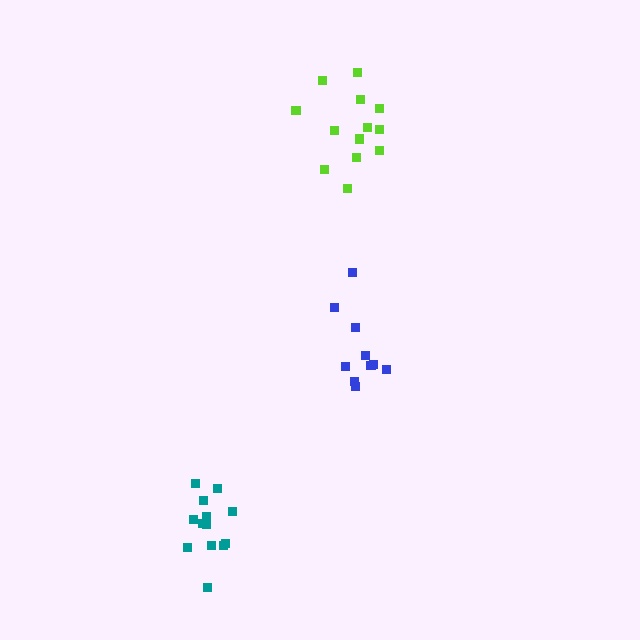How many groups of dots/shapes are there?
There are 3 groups.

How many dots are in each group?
Group 1: 10 dots, Group 2: 14 dots, Group 3: 13 dots (37 total).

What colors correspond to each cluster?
The clusters are colored: blue, teal, lime.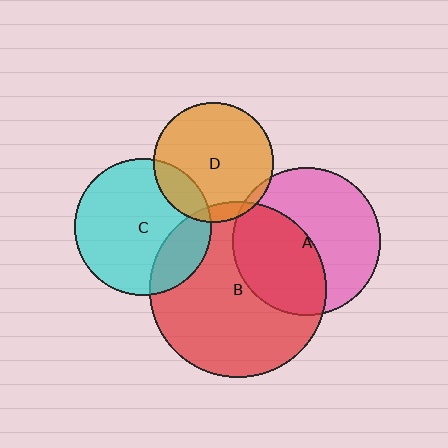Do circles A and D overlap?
Yes.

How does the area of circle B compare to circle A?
Approximately 1.4 times.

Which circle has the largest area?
Circle B (red).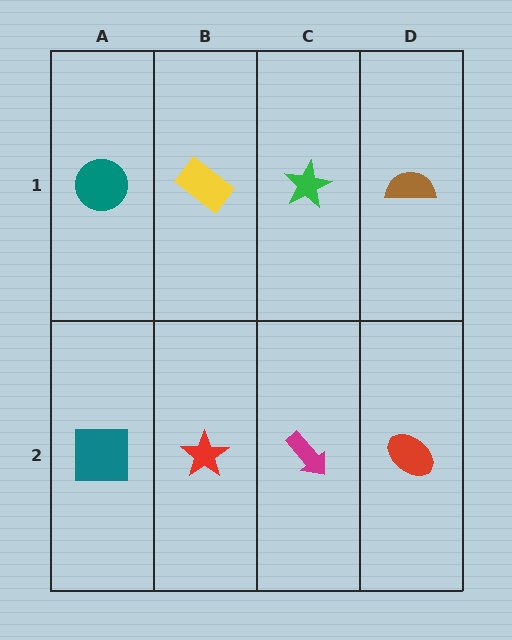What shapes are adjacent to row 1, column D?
A red ellipse (row 2, column D), a green star (row 1, column C).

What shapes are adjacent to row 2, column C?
A green star (row 1, column C), a red star (row 2, column B), a red ellipse (row 2, column D).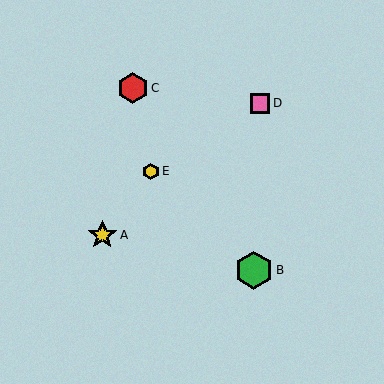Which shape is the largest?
The green hexagon (labeled B) is the largest.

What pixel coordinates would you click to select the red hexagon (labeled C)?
Click at (133, 88) to select the red hexagon C.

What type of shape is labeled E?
Shape E is a yellow hexagon.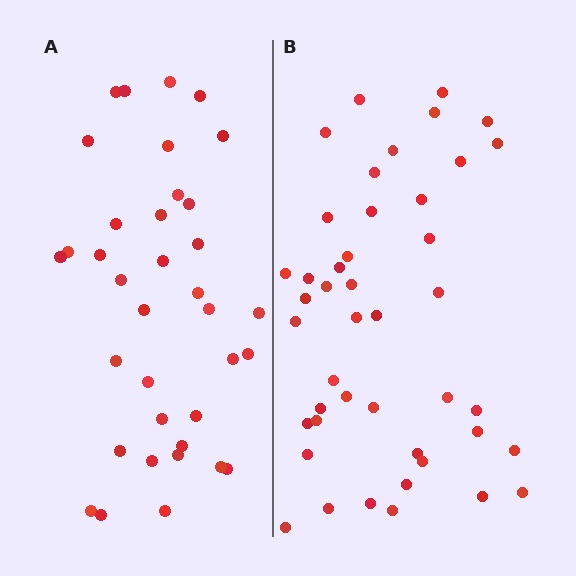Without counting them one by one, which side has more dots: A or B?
Region B (the right region) has more dots.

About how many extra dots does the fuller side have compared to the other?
Region B has roughly 8 or so more dots than region A.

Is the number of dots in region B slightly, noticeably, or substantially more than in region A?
Region B has only slightly more — the two regions are fairly close. The ratio is roughly 1.2 to 1.